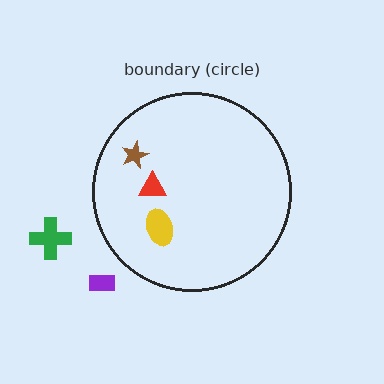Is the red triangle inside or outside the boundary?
Inside.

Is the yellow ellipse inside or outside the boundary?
Inside.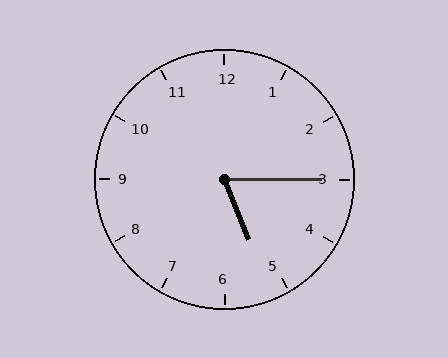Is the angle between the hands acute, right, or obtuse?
It is acute.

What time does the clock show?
5:15.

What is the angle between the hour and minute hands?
Approximately 68 degrees.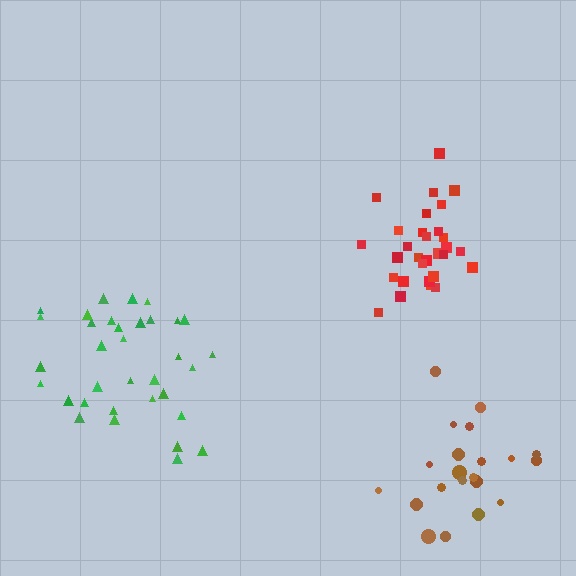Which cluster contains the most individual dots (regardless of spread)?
Green (34).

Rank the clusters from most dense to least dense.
red, green, brown.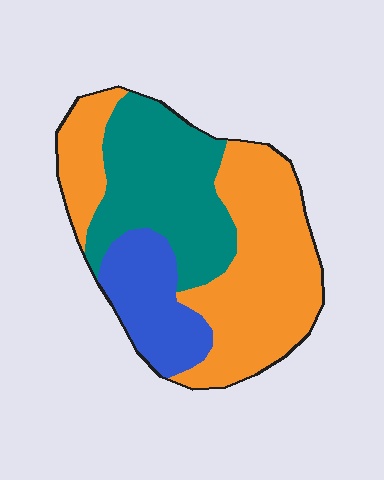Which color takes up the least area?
Blue, at roughly 20%.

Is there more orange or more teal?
Orange.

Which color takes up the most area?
Orange, at roughly 50%.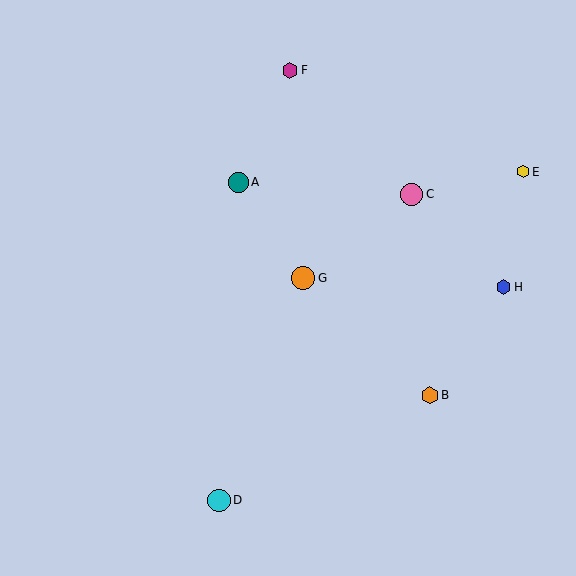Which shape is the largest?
The orange circle (labeled G) is the largest.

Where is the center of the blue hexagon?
The center of the blue hexagon is at (504, 287).